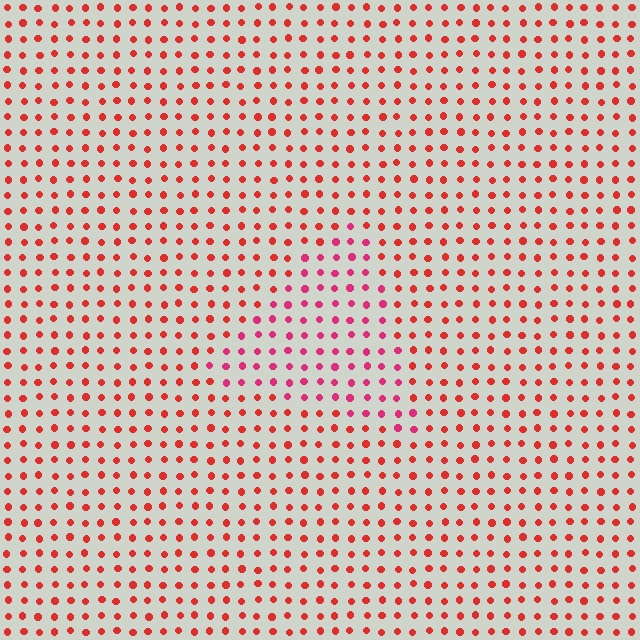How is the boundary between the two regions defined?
The boundary is defined purely by a slight shift in hue (about 27 degrees). Spacing, size, and orientation are identical on both sides.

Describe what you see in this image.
The image is filled with small red elements in a uniform arrangement. A triangle-shaped region is visible where the elements are tinted to a slightly different hue, forming a subtle color boundary.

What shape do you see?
I see a triangle.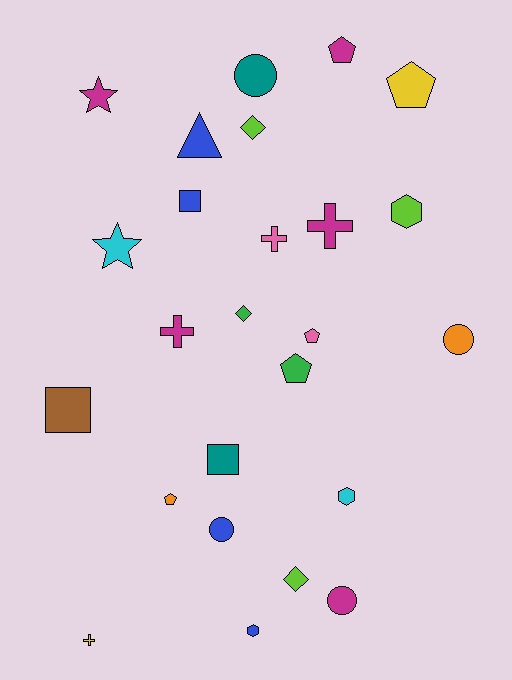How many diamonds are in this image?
There are 3 diamonds.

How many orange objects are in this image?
There are 2 orange objects.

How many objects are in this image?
There are 25 objects.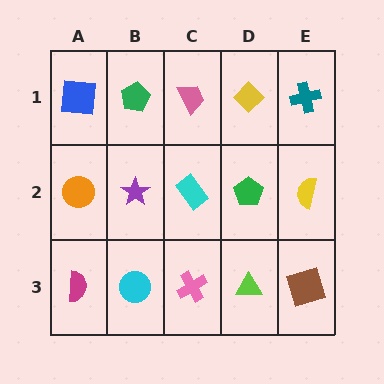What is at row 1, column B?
A green pentagon.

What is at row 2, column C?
A cyan rectangle.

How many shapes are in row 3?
5 shapes.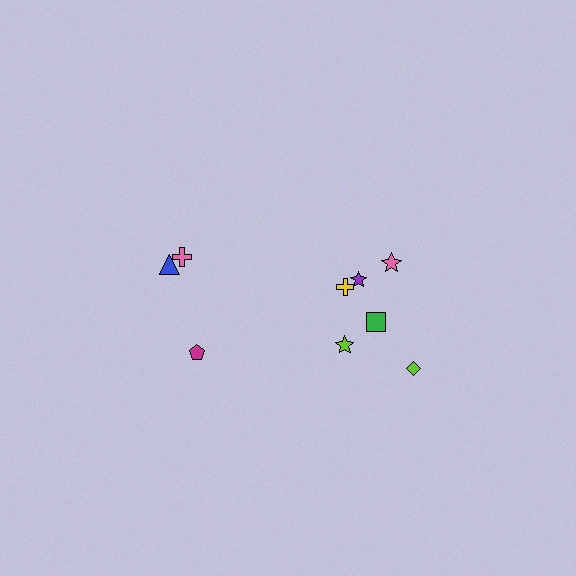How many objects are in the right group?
There are 6 objects.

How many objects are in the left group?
There are 3 objects.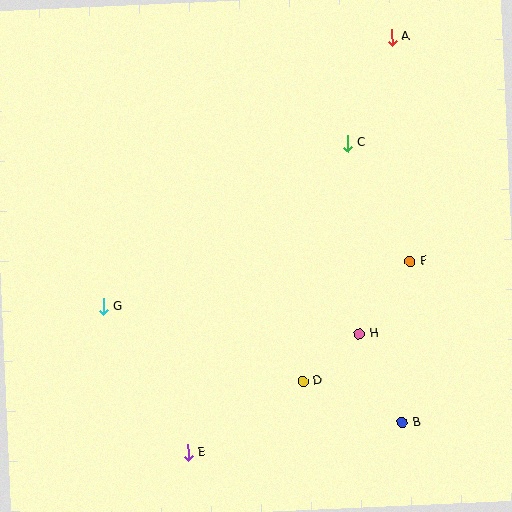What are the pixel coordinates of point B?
Point B is at (402, 422).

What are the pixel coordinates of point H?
Point H is at (359, 334).